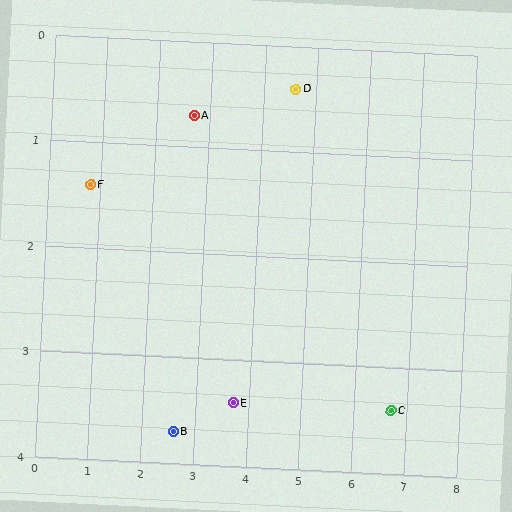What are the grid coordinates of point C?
Point C is at approximately (6.7, 3.4).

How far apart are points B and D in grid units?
Points B and D are about 3.9 grid units apart.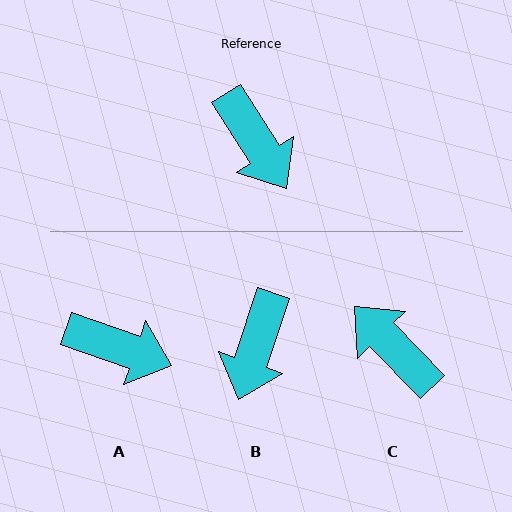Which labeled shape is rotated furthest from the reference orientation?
C, about 168 degrees away.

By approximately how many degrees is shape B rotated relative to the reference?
Approximately 51 degrees clockwise.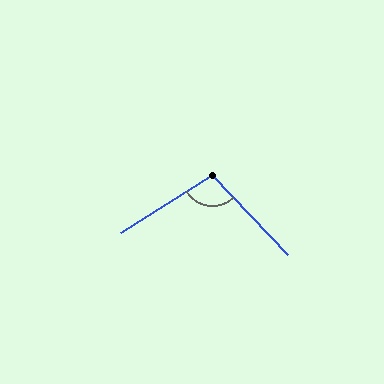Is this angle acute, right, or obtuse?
It is obtuse.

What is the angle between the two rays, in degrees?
Approximately 101 degrees.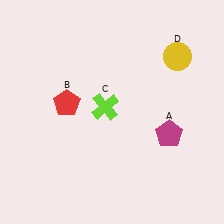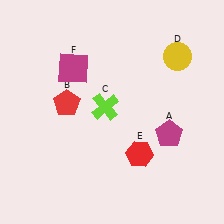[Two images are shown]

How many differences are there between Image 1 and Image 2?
There are 2 differences between the two images.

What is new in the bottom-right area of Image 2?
A red hexagon (E) was added in the bottom-right area of Image 2.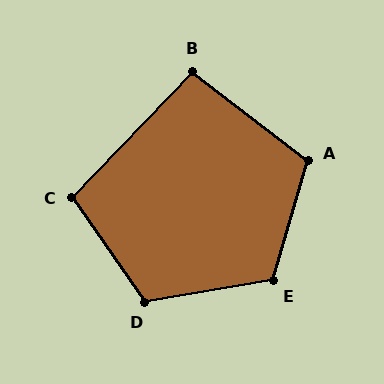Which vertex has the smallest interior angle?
B, at approximately 96 degrees.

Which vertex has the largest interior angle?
E, at approximately 116 degrees.